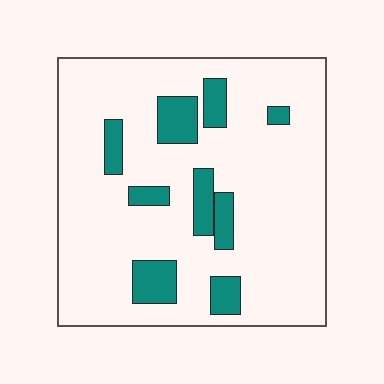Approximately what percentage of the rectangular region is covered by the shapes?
Approximately 15%.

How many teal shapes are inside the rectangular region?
9.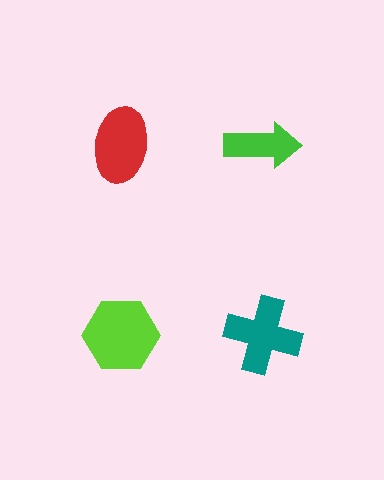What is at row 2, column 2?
A teal cross.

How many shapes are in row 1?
2 shapes.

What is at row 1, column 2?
A green arrow.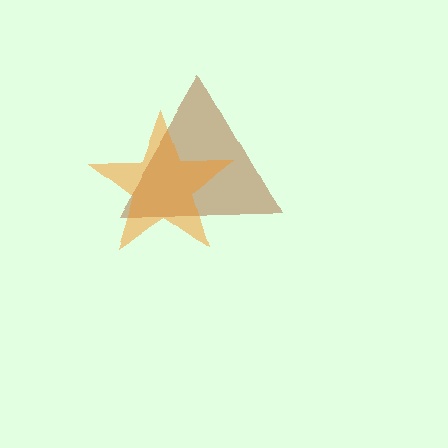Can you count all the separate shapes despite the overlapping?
Yes, there are 2 separate shapes.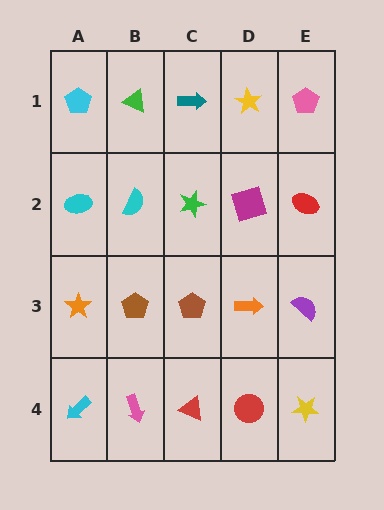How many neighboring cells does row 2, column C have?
4.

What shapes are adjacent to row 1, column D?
A magenta square (row 2, column D), a teal arrow (row 1, column C), a pink pentagon (row 1, column E).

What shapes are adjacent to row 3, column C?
A green star (row 2, column C), a red triangle (row 4, column C), a brown pentagon (row 3, column B), an orange arrow (row 3, column D).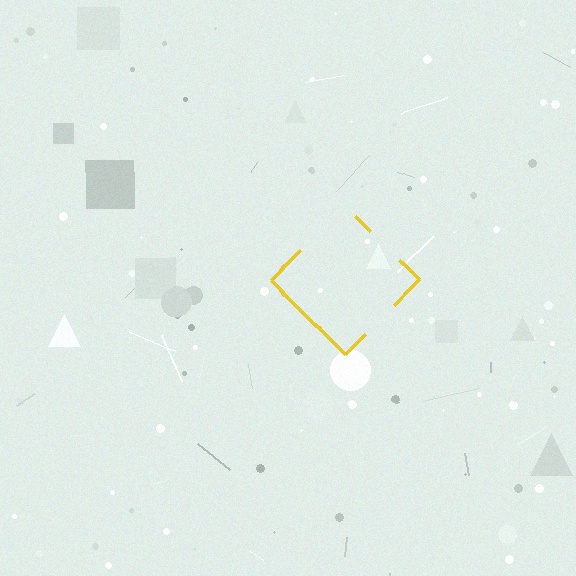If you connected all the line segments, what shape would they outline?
They would outline a diamond.